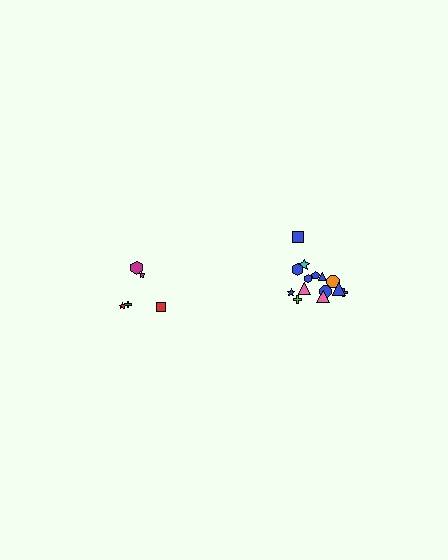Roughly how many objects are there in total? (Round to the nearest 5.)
Roughly 20 objects in total.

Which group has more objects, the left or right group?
The right group.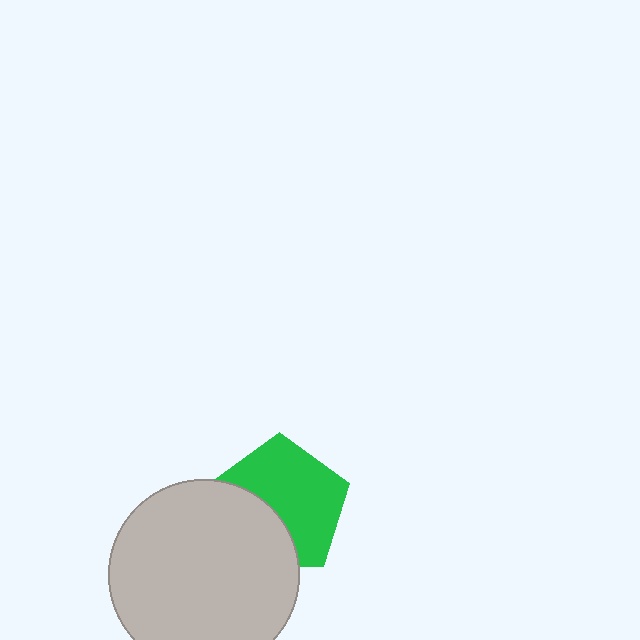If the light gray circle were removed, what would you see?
You would see the complete green pentagon.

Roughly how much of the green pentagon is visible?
About half of it is visible (roughly 63%).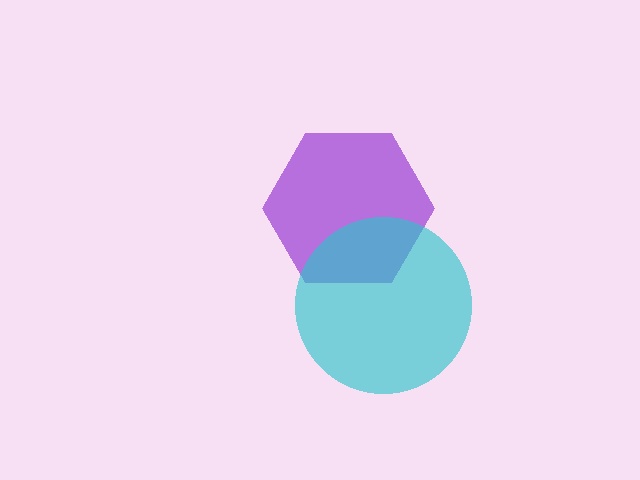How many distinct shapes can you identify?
There are 2 distinct shapes: a purple hexagon, a cyan circle.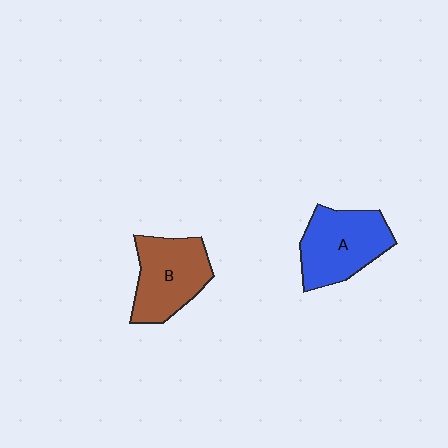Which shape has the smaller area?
Shape B (brown).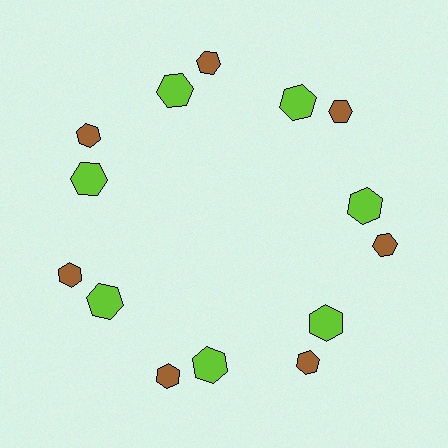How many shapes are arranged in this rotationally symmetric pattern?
There are 14 shapes, arranged in 7 groups of 2.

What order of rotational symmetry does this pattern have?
This pattern has 7-fold rotational symmetry.